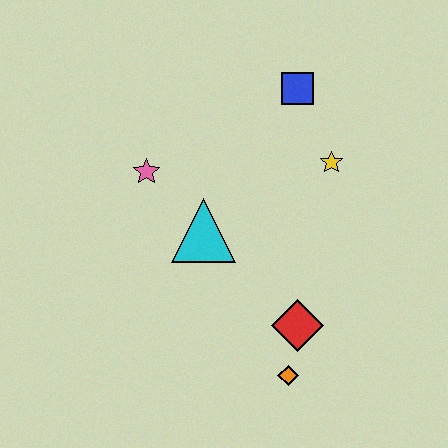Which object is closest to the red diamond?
The orange diamond is closest to the red diamond.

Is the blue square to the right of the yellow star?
No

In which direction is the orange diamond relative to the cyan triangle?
The orange diamond is below the cyan triangle.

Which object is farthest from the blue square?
The orange diamond is farthest from the blue square.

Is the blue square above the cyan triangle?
Yes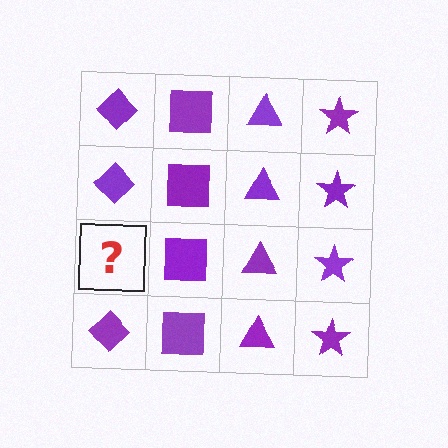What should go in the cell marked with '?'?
The missing cell should contain a purple diamond.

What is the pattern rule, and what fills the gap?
The rule is that each column has a consistent shape. The gap should be filled with a purple diamond.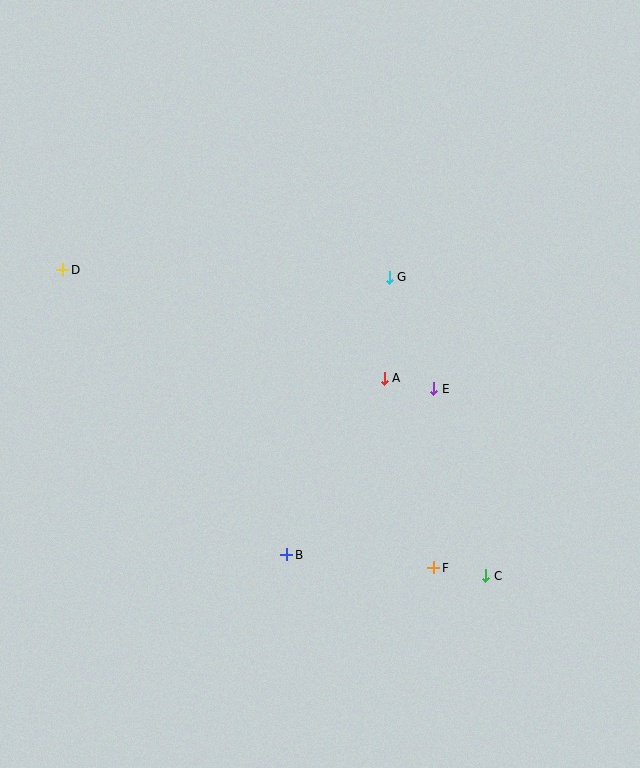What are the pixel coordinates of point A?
Point A is at (384, 378).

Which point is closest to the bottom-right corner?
Point C is closest to the bottom-right corner.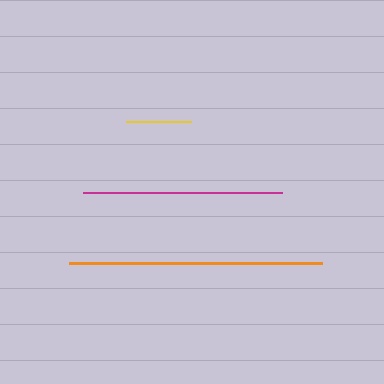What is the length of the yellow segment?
The yellow segment is approximately 65 pixels long.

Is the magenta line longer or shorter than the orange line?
The orange line is longer than the magenta line.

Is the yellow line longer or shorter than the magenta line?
The magenta line is longer than the yellow line.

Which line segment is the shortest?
The yellow line is the shortest at approximately 65 pixels.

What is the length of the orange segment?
The orange segment is approximately 253 pixels long.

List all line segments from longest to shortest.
From longest to shortest: orange, magenta, yellow.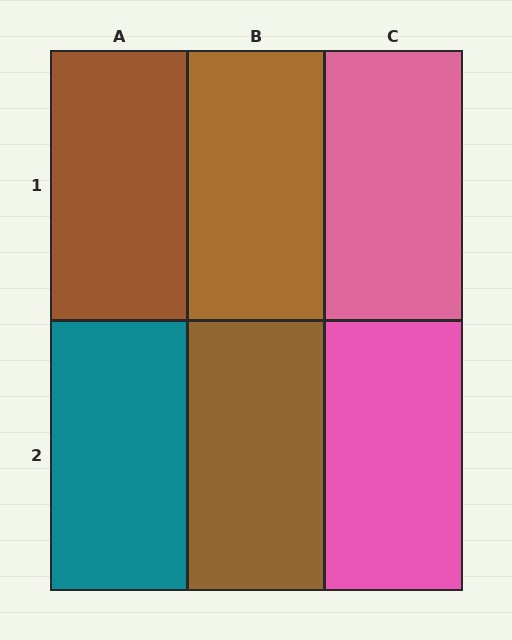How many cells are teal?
1 cell is teal.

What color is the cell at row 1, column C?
Pink.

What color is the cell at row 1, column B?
Brown.